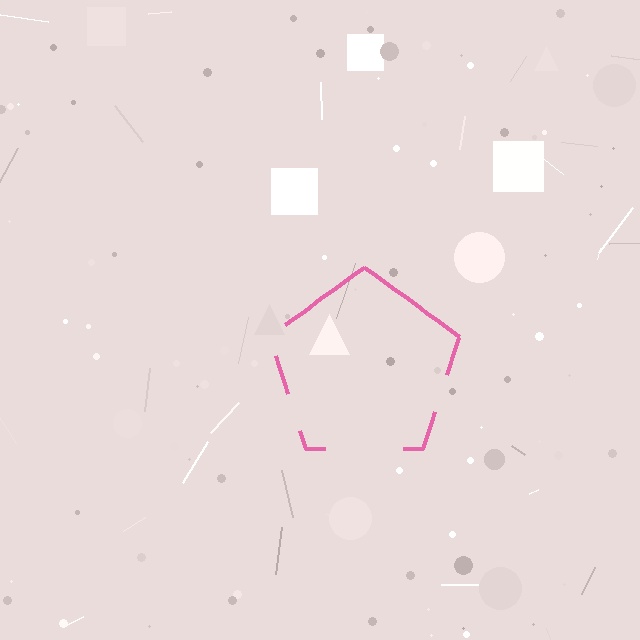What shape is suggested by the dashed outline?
The dashed outline suggests a pentagon.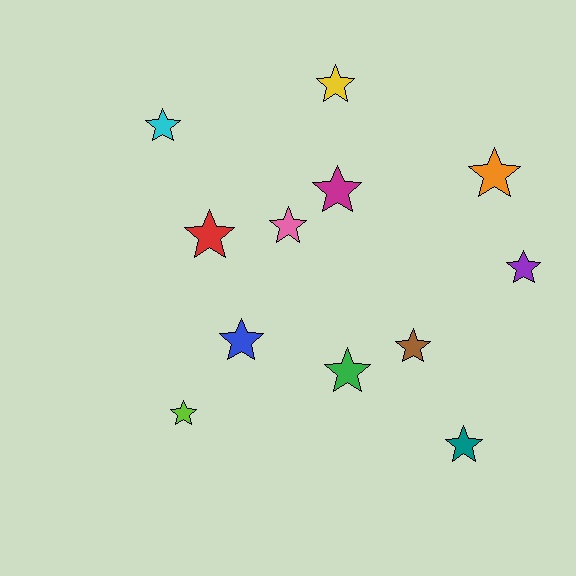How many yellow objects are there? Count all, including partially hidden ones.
There is 1 yellow object.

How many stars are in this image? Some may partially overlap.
There are 12 stars.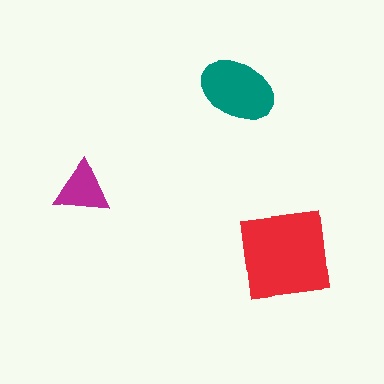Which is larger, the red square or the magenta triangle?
The red square.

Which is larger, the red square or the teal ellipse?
The red square.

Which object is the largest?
The red square.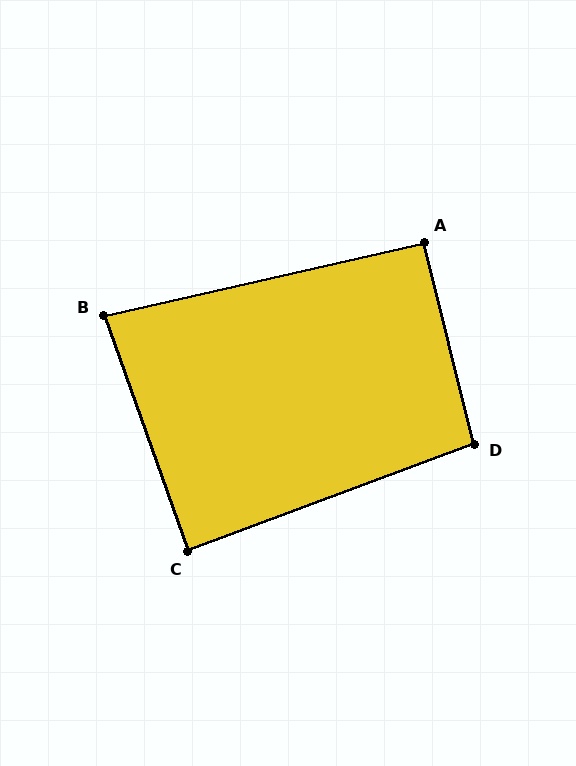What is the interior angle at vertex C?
Approximately 89 degrees (approximately right).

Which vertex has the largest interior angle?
D, at approximately 97 degrees.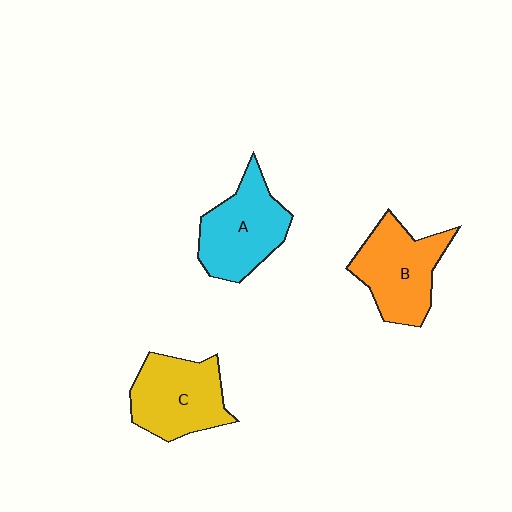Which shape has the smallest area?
Shape C (yellow).